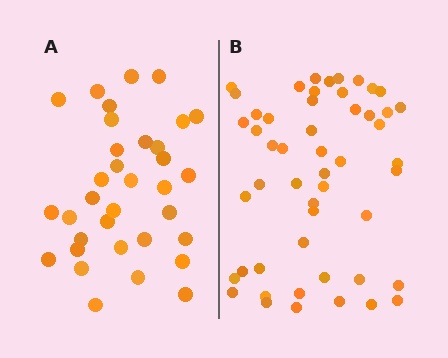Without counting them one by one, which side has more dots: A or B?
Region B (the right region) has more dots.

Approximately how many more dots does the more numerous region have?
Region B has approximately 15 more dots than region A.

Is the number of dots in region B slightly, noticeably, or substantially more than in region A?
Region B has substantially more. The ratio is roughly 1.5 to 1.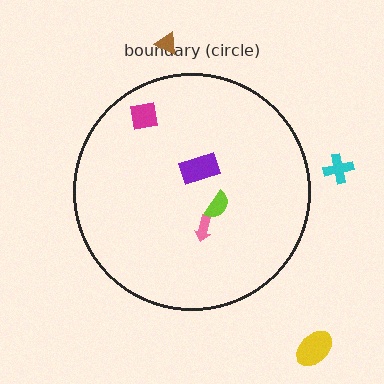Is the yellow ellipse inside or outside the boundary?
Outside.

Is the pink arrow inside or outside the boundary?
Inside.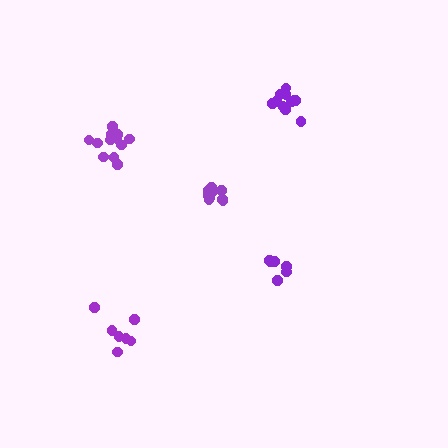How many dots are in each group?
Group 1: 6 dots, Group 2: 12 dots, Group 3: 7 dots, Group 4: 12 dots, Group 5: 10 dots (47 total).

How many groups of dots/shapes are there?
There are 5 groups.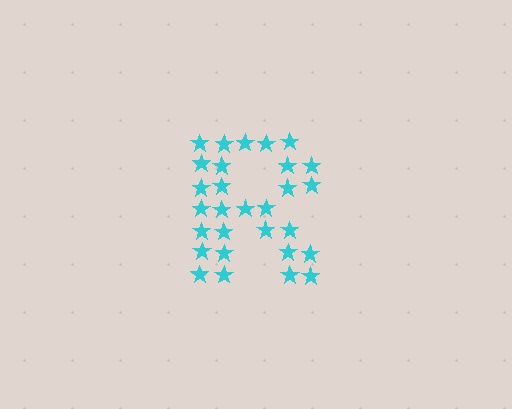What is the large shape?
The large shape is the letter R.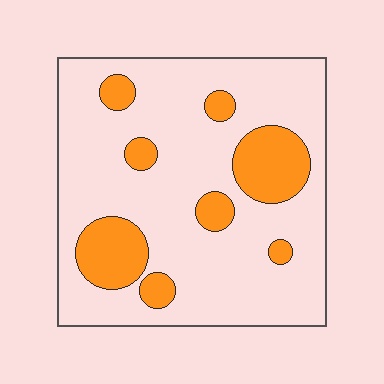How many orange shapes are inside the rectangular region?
8.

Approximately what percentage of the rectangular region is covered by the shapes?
Approximately 20%.